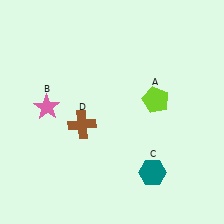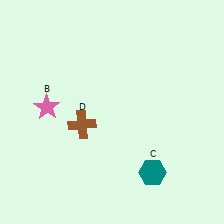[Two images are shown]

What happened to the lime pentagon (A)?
The lime pentagon (A) was removed in Image 2. It was in the top-right area of Image 1.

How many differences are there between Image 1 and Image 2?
There is 1 difference between the two images.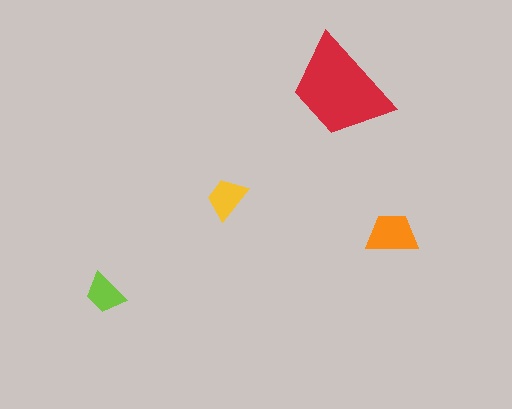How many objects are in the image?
There are 4 objects in the image.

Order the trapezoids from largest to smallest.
the red one, the orange one, the yellow one, the lime one.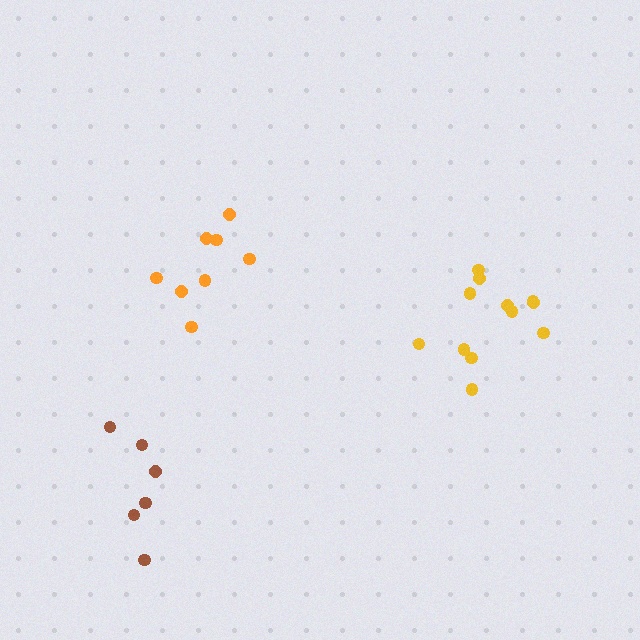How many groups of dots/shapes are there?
There are 3 groups.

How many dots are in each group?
Group 1: 8 dots, Group 2: 12 dots, Group 3: 6 dots (26 total).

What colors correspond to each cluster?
The clusters are colored: orange, yellow, brown.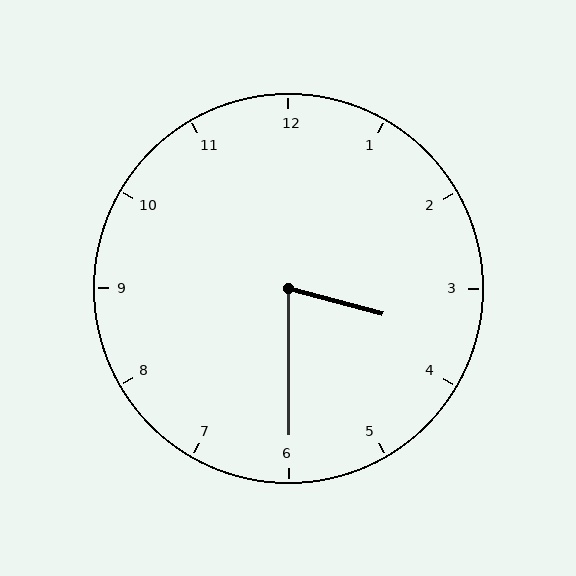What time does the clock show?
3:30.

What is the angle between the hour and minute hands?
Approximately 75 degrees.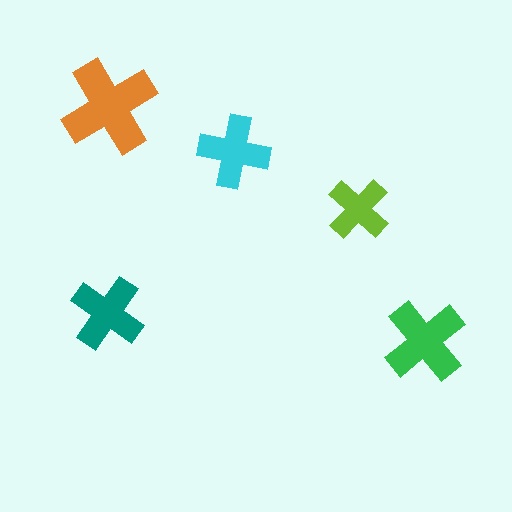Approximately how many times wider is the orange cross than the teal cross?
About 1.5 times wider.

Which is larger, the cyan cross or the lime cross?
The cyan one.